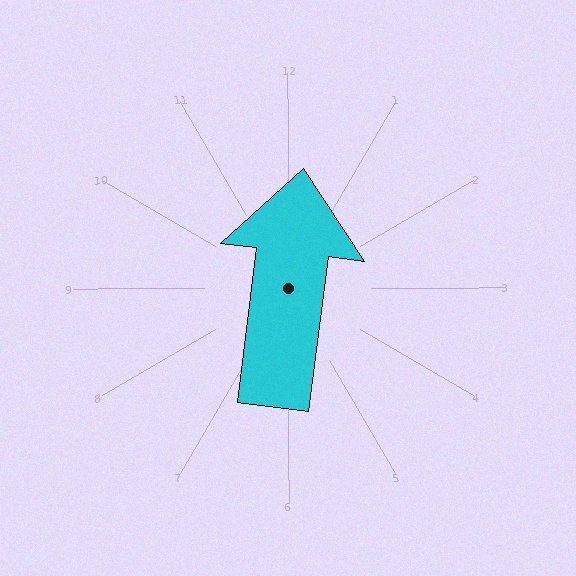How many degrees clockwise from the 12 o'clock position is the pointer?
Approximately 7 degrees.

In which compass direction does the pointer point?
North.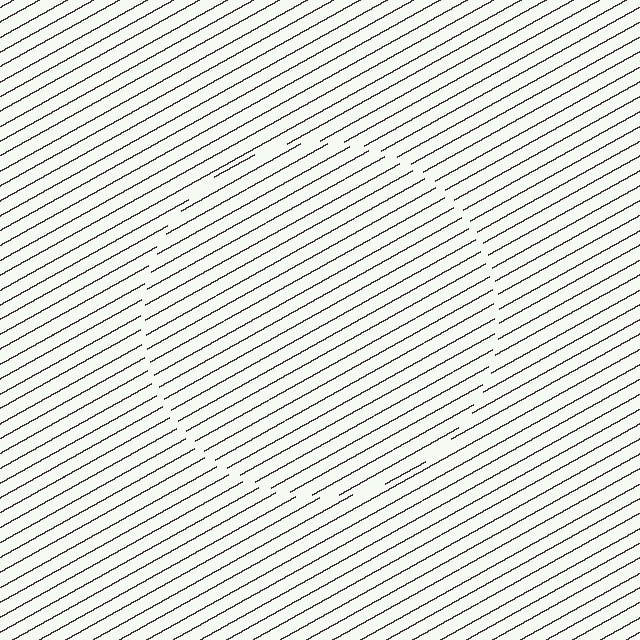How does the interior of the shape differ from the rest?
The interior of the shape contains the same grating, shifted by half a period — the contour is defined by the phase discontinuity where line-ends from the inner and outer gratings abut.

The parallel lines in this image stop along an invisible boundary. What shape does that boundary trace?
An illusory circle. The interior of the shape contains the same grating, shifted by half a period — the contour is defined by the phase discontinuity where line-ends from the inner and outer gratings abut.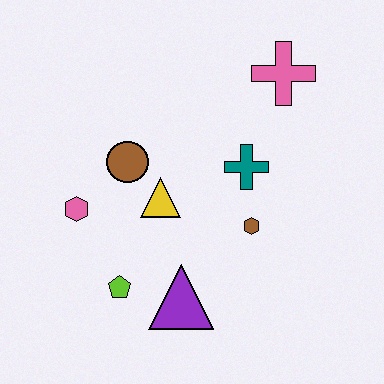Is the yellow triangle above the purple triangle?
Yes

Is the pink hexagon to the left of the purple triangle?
Yes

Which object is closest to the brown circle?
The yellow triangle is closest to the brown circle.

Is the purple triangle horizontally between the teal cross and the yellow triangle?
Yes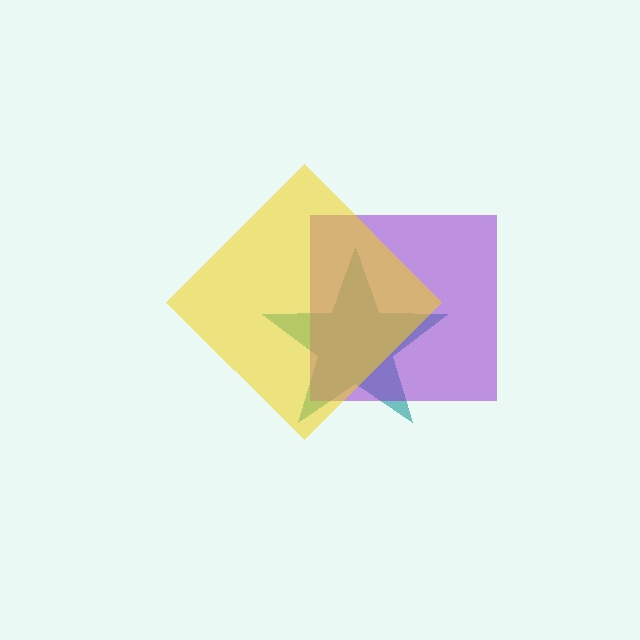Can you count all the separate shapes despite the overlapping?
Yes, there are 3 separate shapes.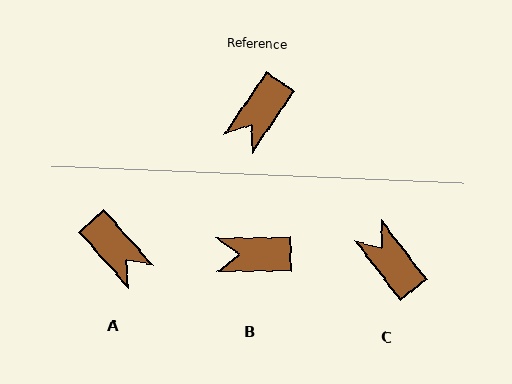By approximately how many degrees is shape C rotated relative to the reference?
Approximately 108 degrees clockwise.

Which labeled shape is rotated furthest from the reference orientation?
C, about 108 degrees away.